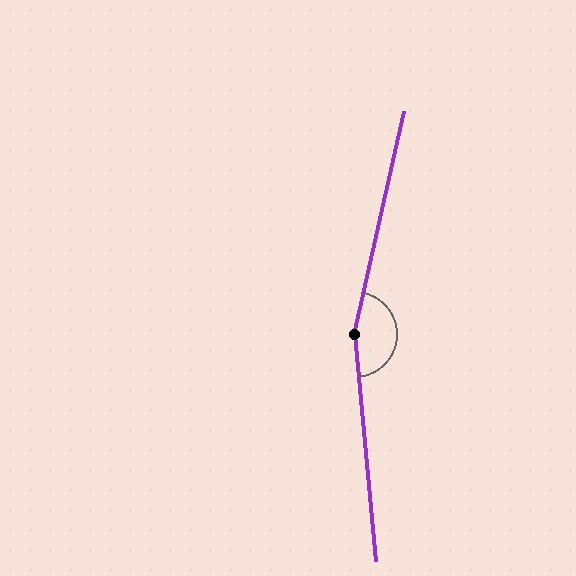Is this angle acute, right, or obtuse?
It is obtuse.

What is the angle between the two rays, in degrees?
Approximately 162 degrees.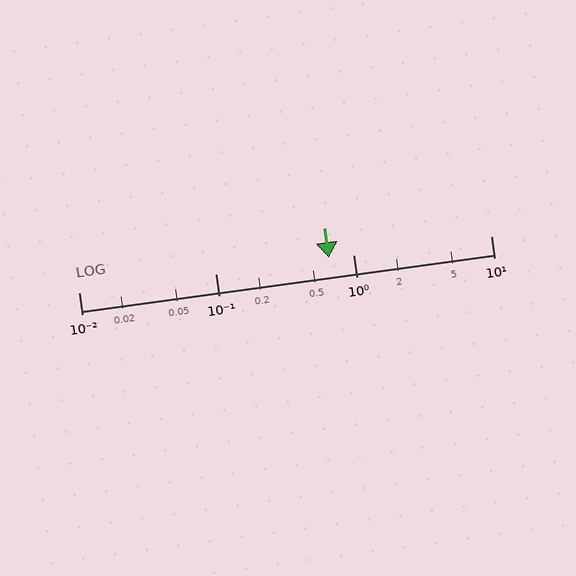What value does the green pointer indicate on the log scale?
The pointer indicates approximately 0.66.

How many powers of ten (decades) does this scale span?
The scale spans 3 decades, from 0.01 to 10.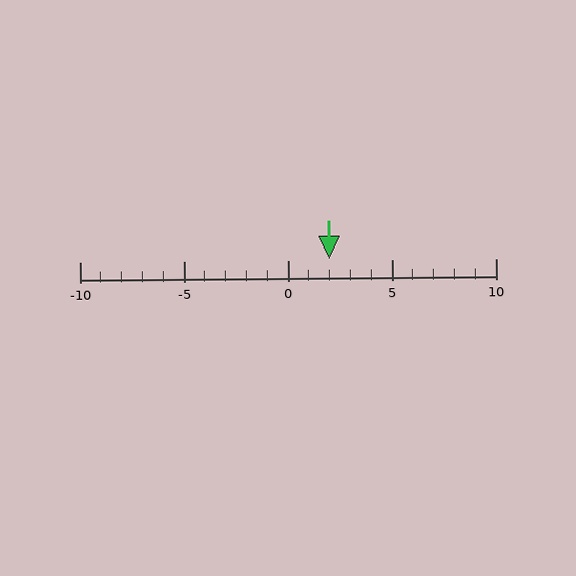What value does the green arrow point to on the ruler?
The green arrow points to approximately 2.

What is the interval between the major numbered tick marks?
The major tick marks are spaced 5 units apart.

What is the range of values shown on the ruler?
The ruler shows values from -10 to 10.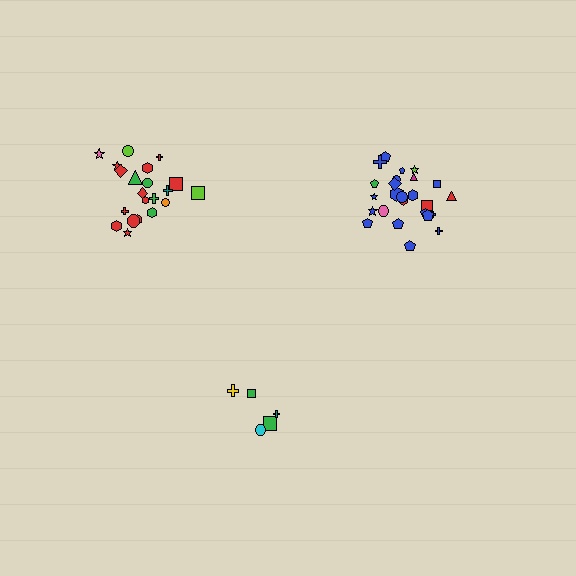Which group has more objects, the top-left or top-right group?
The top-right group.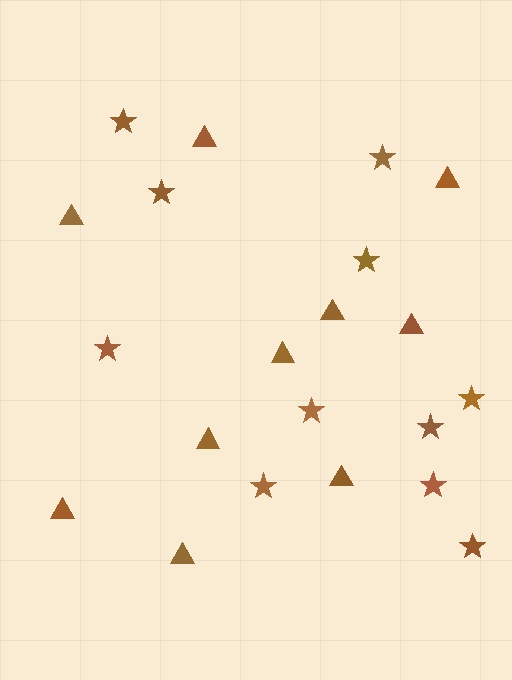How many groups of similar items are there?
There are 2 groups: one group of stars (11) and one group of triangles (10).